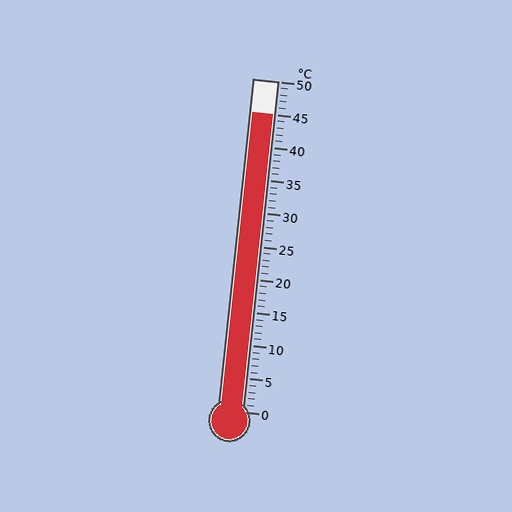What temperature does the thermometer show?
The thermometer shows approximately 45°C.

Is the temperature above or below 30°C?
The temperature is above 30°C.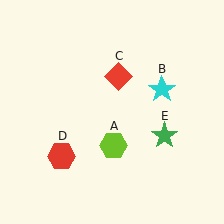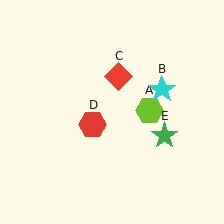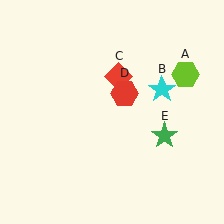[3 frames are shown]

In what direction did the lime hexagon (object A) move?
The lime hexagon (object A) moved up and to the right.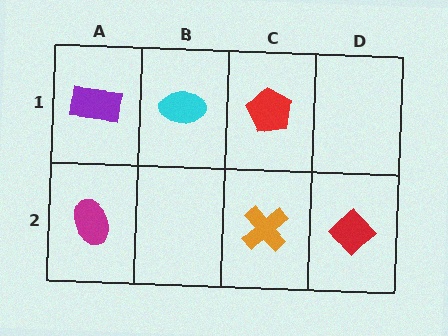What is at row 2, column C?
An orange cross.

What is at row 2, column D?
A red diamond.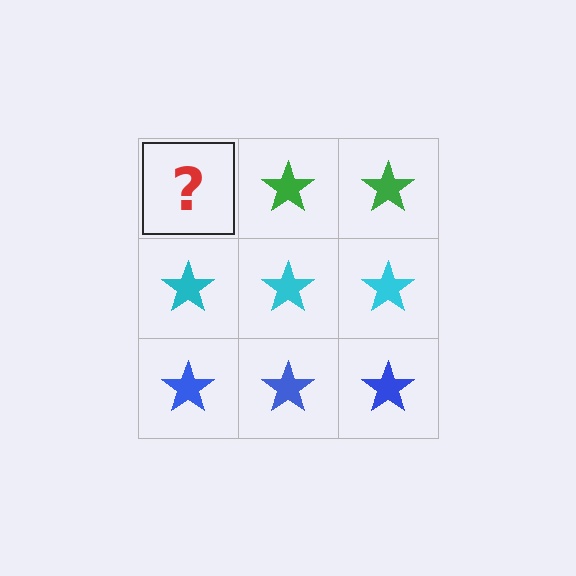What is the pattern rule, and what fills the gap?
The rule is that each row has a consistent color. The gap should be filled with a green star.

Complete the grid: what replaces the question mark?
The question mark should be replaced with a green star.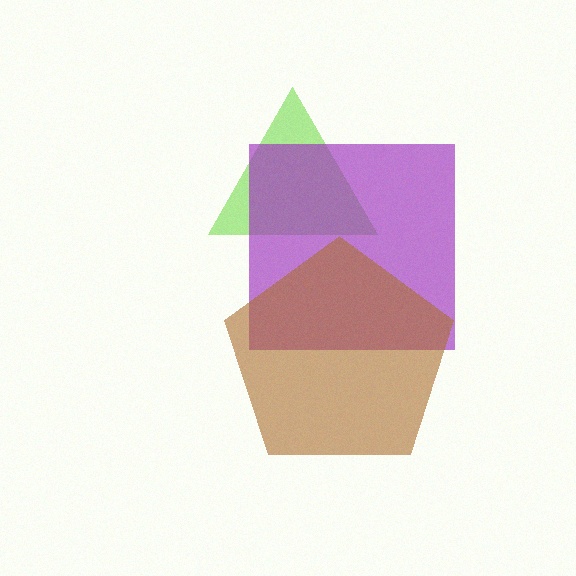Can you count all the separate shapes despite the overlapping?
Yes, there are 3 separate shapes.